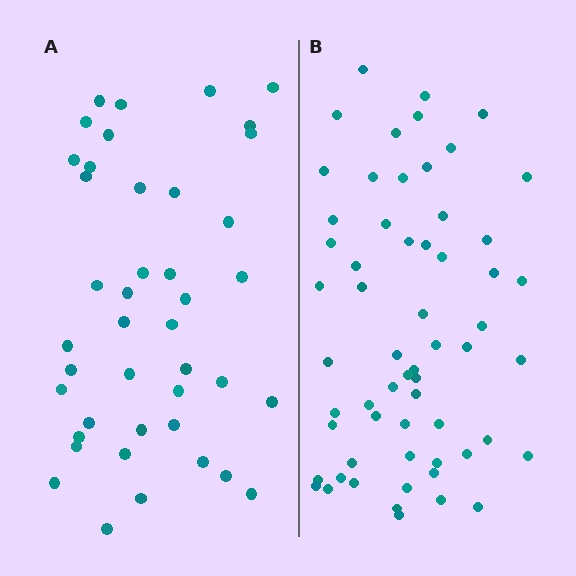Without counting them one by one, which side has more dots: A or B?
Region B (the right region) has more dots.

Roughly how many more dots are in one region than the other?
Region B has approximately 20 more dots than region A.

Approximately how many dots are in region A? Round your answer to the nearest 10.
About 40 dots. (The exact count is 42, which rounds to 40.)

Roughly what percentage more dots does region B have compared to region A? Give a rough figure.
About 45% more.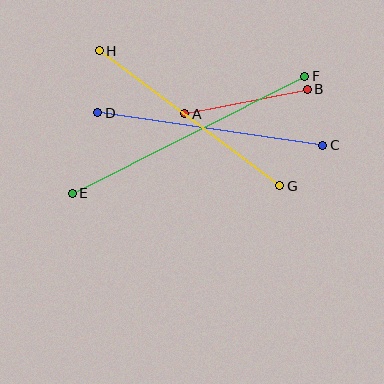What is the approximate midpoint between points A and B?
The midpoint is at approximately (246, 102) pixels.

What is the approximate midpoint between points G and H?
The midpoint is at approximately (189, 118) pixels.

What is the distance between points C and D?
The distance is approximately 227 pixels.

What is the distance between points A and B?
The distance is approximately 125 pixels.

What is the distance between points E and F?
The distance is approximately 260 pixels.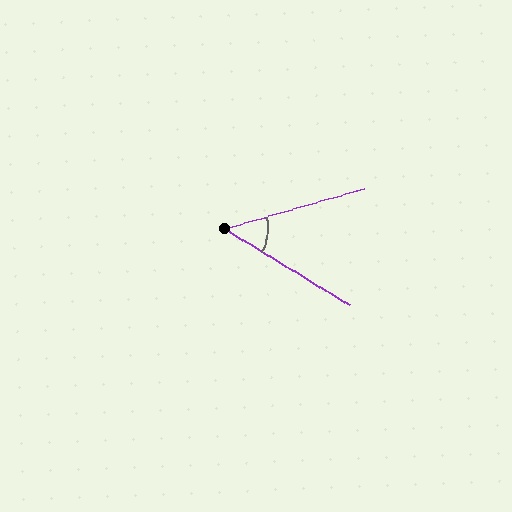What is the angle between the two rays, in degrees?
Approximately 48 degrees.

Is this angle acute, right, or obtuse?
It is acute.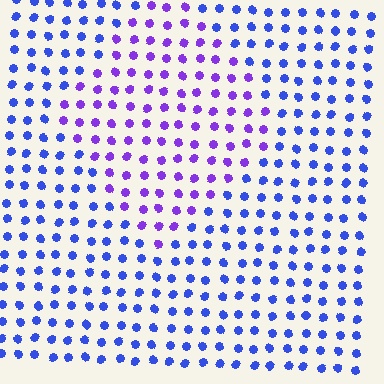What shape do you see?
I see a diamond.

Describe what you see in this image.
The image is filled with small blue elements in a uniform arrangement. A diamond-shaped region is visible where the elements are tinted to a slightly different hue, forming a subtle color boundary.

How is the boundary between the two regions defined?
The boundary is defined purely by a slight shift in hue (about 37 degrees). Spacing, size, and orientation are identical on both sides.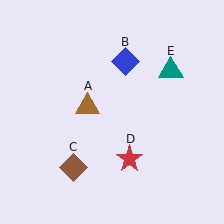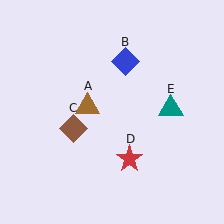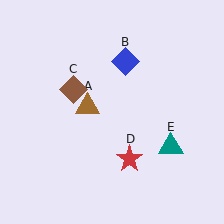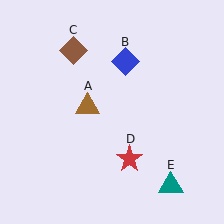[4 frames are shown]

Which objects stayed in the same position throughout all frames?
Brown triangle (object A) and blue diamond (object B) and red star (object D) remained stationary.